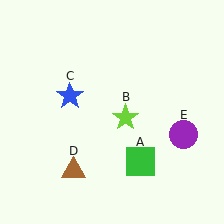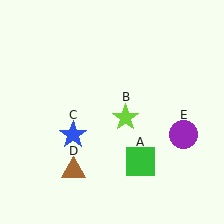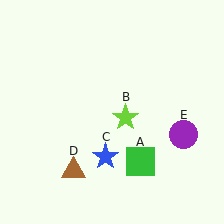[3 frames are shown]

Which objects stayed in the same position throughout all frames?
Green square (object A) and lime star (object B) and brown triangle (object D) and purple circle (object E) remained stationary.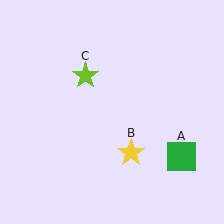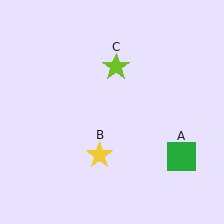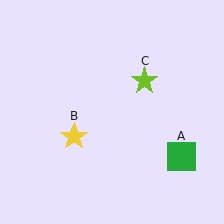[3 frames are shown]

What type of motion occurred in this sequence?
The yellow star (object B), lime star (object C) rotated clockwise around the center of the scene.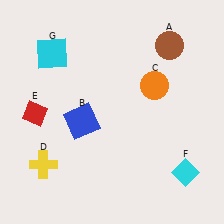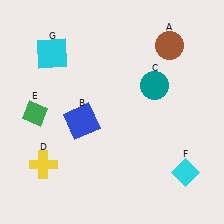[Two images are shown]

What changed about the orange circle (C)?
In Image 1, C is orange. In Image 2, it changed to teal.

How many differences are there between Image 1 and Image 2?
There are 2 differences between the two images.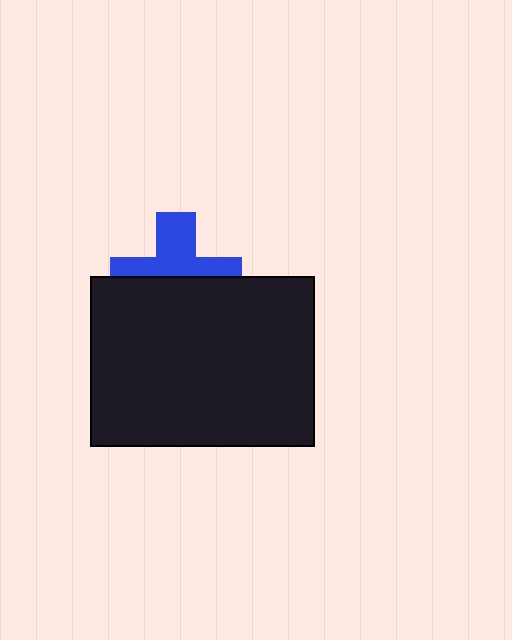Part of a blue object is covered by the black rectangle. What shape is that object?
It is a cross.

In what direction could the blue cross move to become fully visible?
The blue cross could move up. That would shift it out from behind the black rectangle entirely.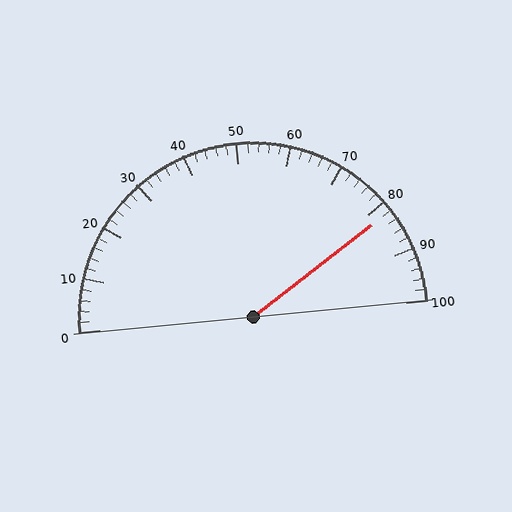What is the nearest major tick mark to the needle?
The nearest major tick mark is 80.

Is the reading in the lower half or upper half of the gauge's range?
The reading is in the upper half of the range (0 to 100).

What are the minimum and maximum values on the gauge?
The gauge ranges from 0 to 100.